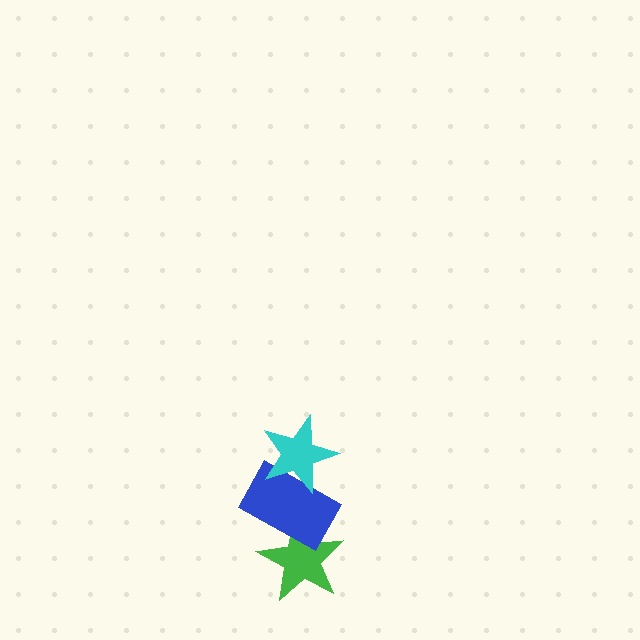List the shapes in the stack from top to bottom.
From top to bottom: the cyan star, the blue rectangle, the green star.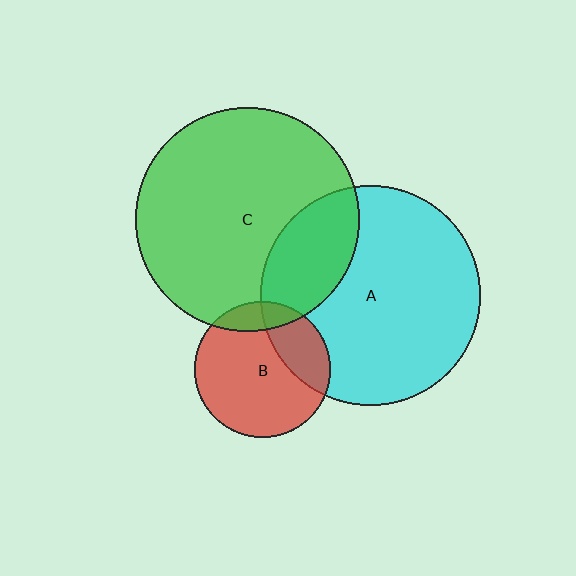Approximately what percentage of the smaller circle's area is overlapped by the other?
Approximately 25%.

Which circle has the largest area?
Circle C (green).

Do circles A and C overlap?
Yes.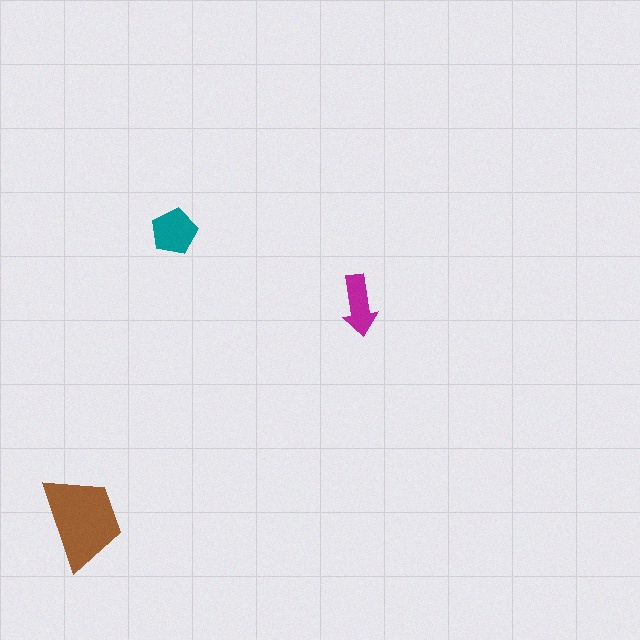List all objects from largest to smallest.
The brown trapezoid, the teal pentagon, the magenta arrow.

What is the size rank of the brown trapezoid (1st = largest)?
1st.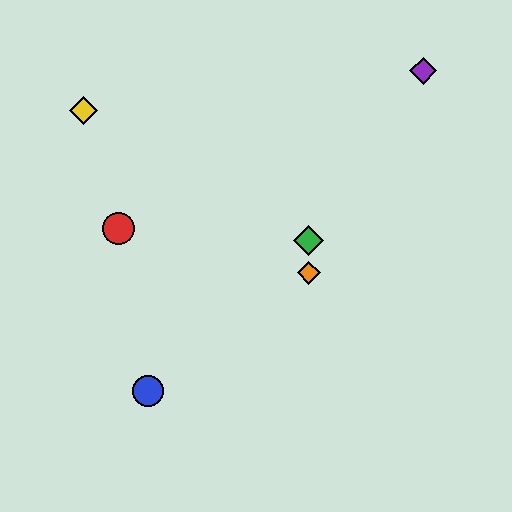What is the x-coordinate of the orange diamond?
The orange diamond is at x≈309.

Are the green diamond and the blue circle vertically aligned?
No, the green diamond is at x≈309 and the blue circle is at x≈148.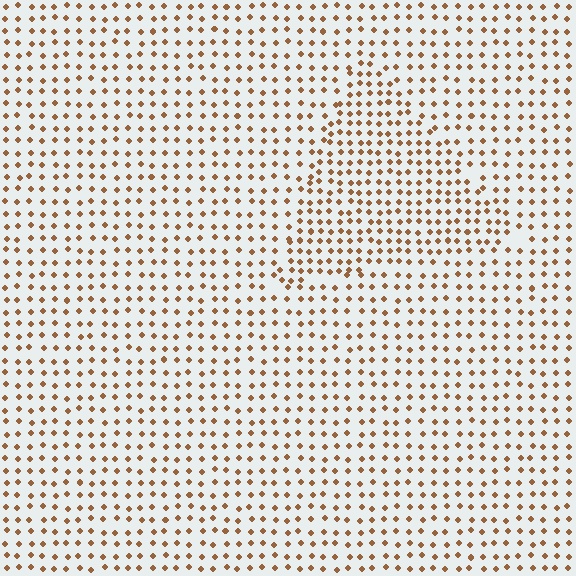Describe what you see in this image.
The image contains small brown elements arranged at two different densities. A triangle-shaped region is visible where the elements are more densely packed than the surrounding area.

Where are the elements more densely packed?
The elements are more densely packed inside the triangle boundary.